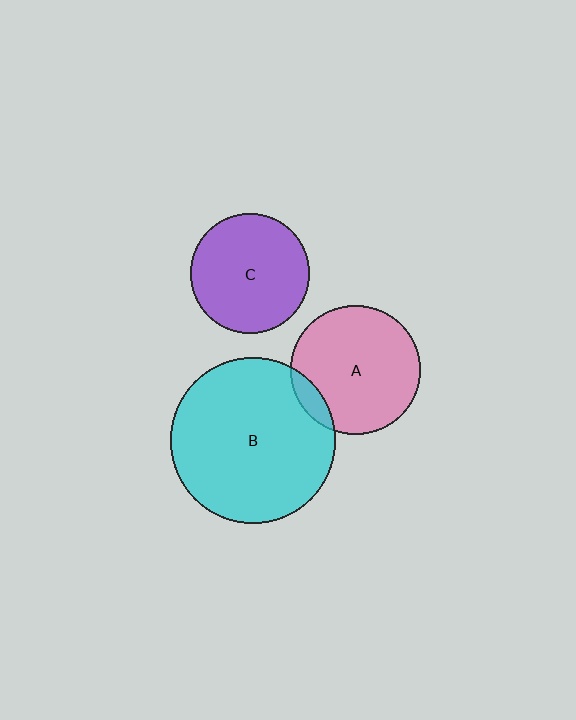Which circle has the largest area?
Circle B (cyan).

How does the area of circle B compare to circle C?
Approximately 1.9 times.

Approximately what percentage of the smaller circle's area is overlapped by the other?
Approximately 10%.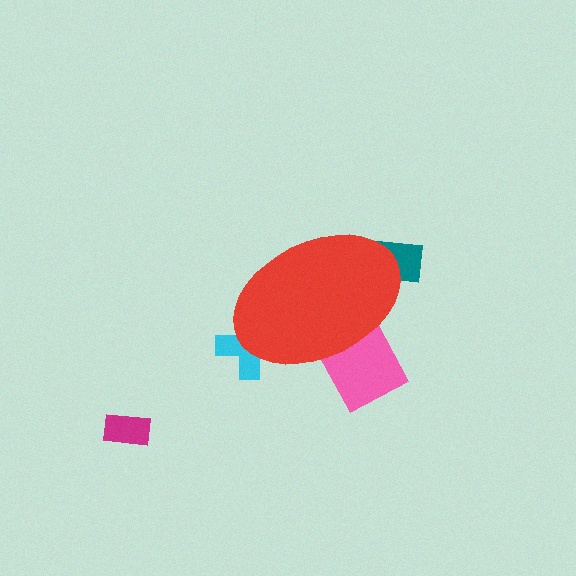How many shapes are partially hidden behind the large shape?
3 shapes are partially hidden.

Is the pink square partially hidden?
Yes, the pink square is partially hidden behind the red ellipse.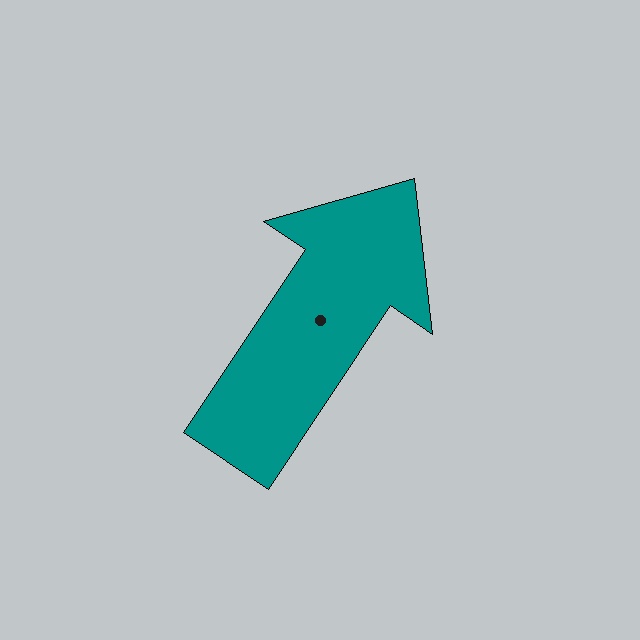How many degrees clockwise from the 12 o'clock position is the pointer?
Approximately 34 degrees.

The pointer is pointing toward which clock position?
Roughly 1 o'clock.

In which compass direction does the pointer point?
Northeast.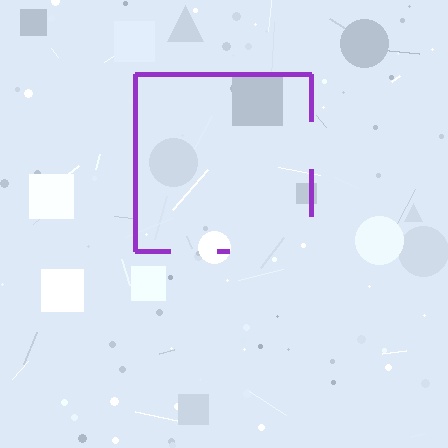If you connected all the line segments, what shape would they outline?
They would outline a square.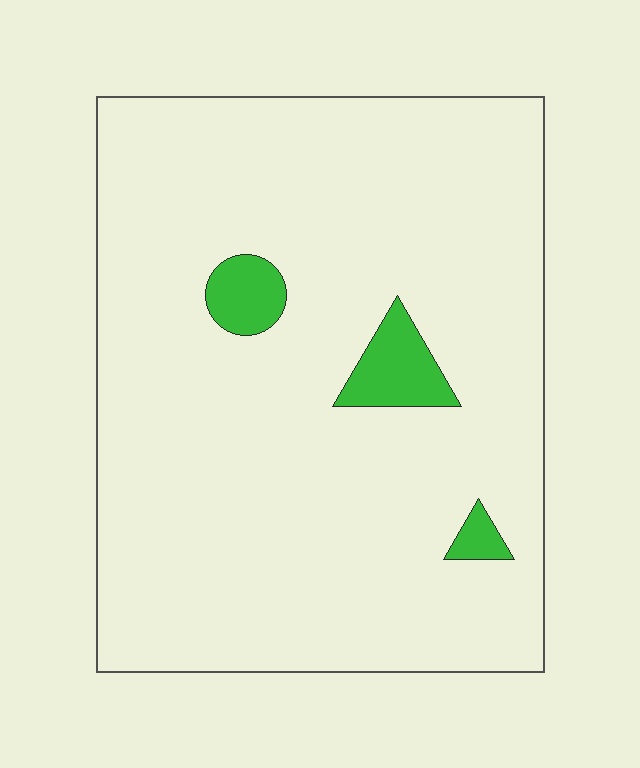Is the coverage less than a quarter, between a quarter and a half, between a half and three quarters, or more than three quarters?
Less than a quarter.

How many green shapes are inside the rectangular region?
3.